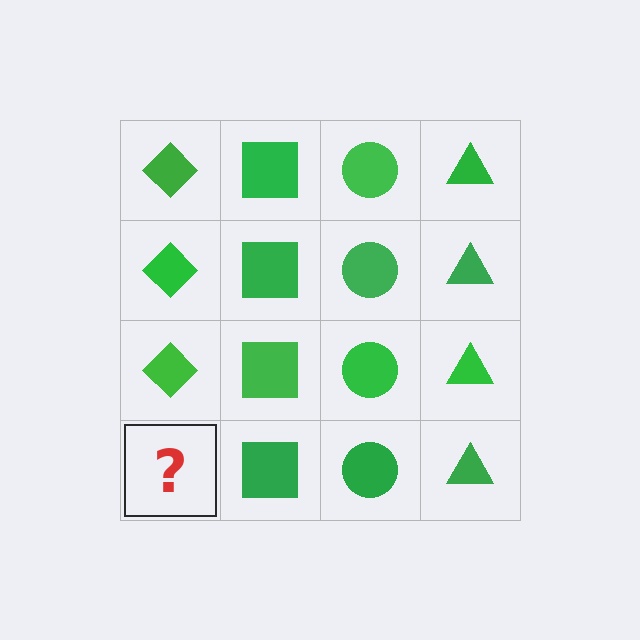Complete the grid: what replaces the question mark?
The question mark should be replaced with a green diamond.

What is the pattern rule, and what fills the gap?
The rule is that each column has a consistent shape. The gap should be filled with a green diamond.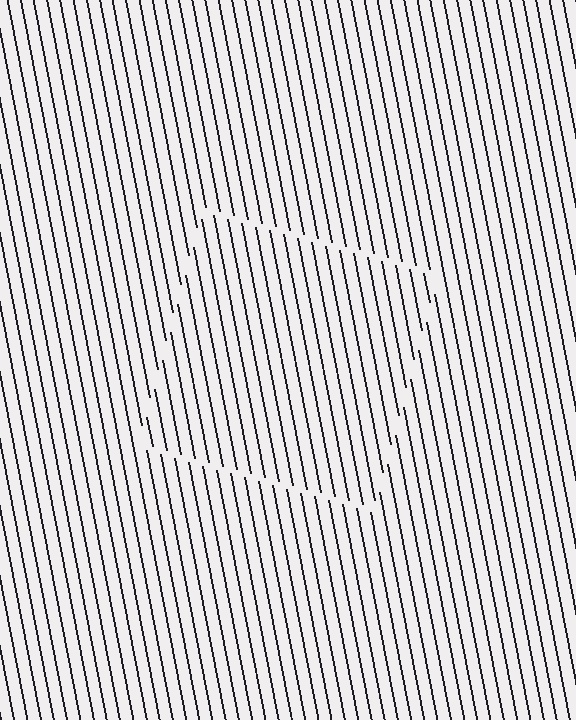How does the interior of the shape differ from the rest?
The interior of the shape contains the same grating, shifted by half a period — the contour is defined by the phase discontinuity where line-ends from the inner and outer gratings abut.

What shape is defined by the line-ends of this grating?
An illusory square. The interior of the shape contains the same grating, shifted by half a period — the contour is defined by the phase discontinuity where line-ends from the inner and outer gratings abut.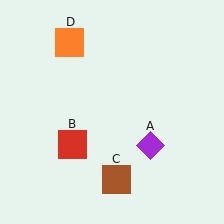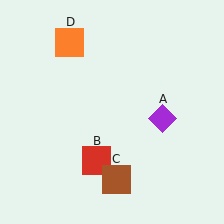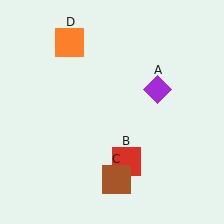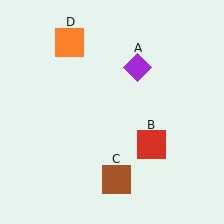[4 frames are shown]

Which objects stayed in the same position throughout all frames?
Brown square (object C) and orange square (object D) remained stationary.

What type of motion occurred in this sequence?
The purple diamond (object A), red square (object B) rotated counterclockwise around the center of the scene.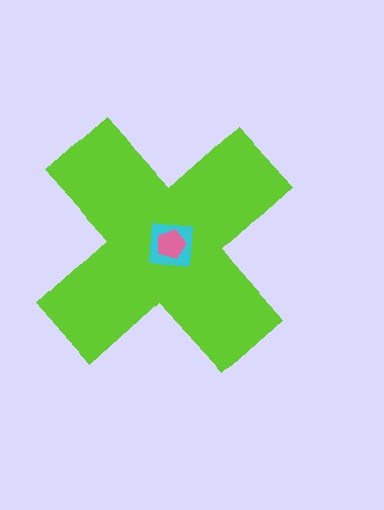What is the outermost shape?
The lime cross.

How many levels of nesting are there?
3.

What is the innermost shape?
The pink pentagon.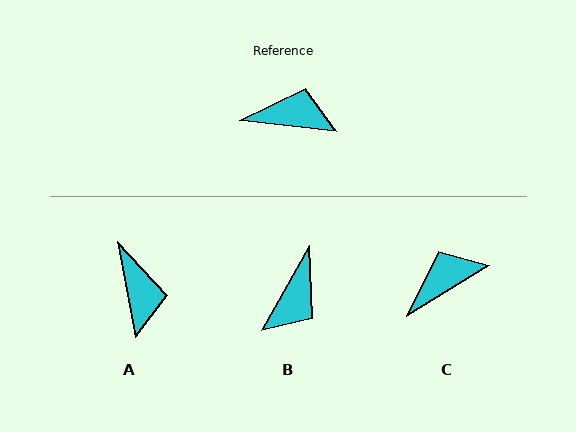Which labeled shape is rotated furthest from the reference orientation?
B, about 113 degrees away.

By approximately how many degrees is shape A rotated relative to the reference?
Approximately 73 degrees clockwise.